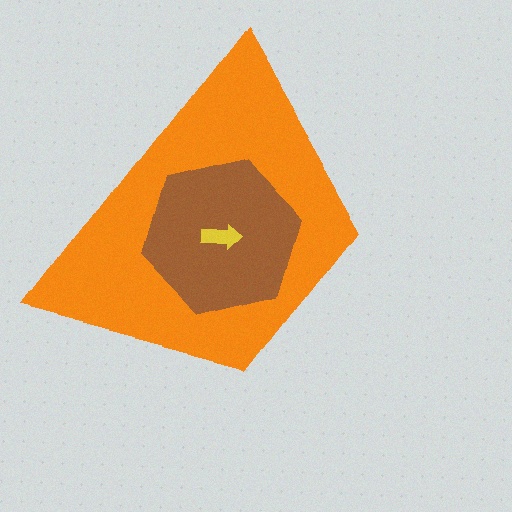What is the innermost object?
The yellow arrow.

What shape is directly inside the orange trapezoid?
The brown hexagon.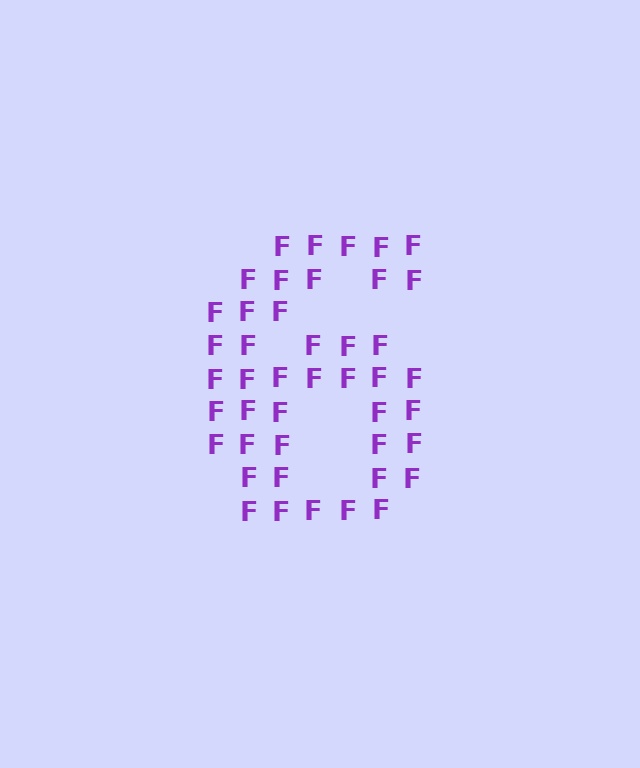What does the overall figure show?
The overall figure shows the digit 6.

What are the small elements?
The small elements are letter F's.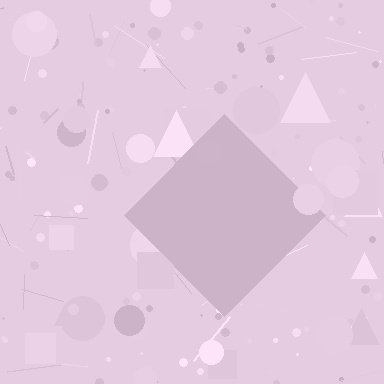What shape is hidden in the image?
A diamond is hidden in the image.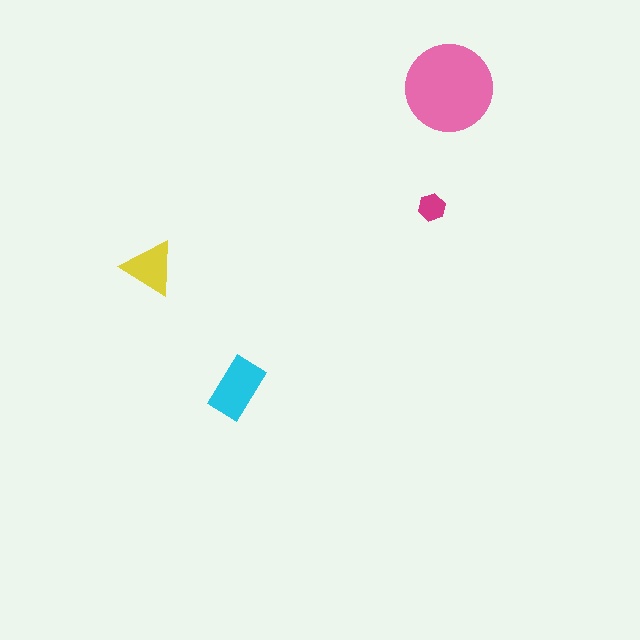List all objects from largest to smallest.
The pink circle, the cyan rectangle, the yellow triangle, the magenta hexagon.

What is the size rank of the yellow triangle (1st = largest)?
3rd.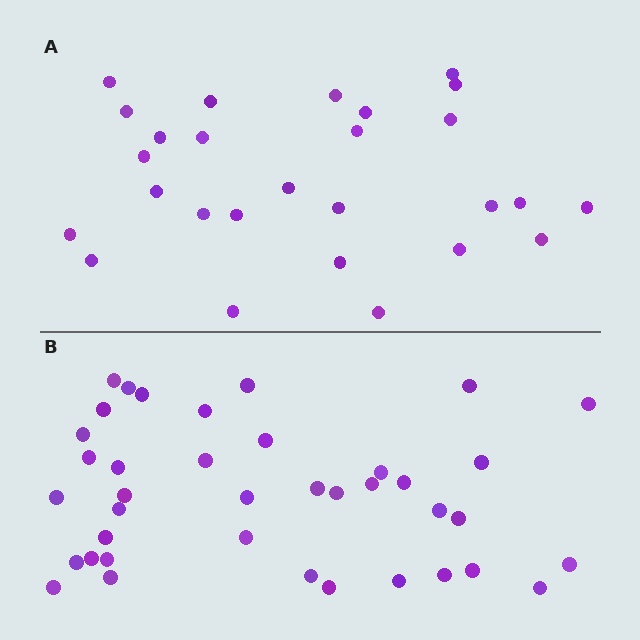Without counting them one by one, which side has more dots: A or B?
Region B (the bottom region) has more dots.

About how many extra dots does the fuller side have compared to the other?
Region B has roughly 12 or so more dots than region A.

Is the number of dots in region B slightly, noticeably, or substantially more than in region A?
Region B has noticeably more, but not dramatically so. The ratio is roughly 1.4 to 1.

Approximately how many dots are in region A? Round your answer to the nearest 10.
About 30 dots. (The exact count is 27, which rounds to 30.)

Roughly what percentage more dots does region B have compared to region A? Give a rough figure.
About 45% more.